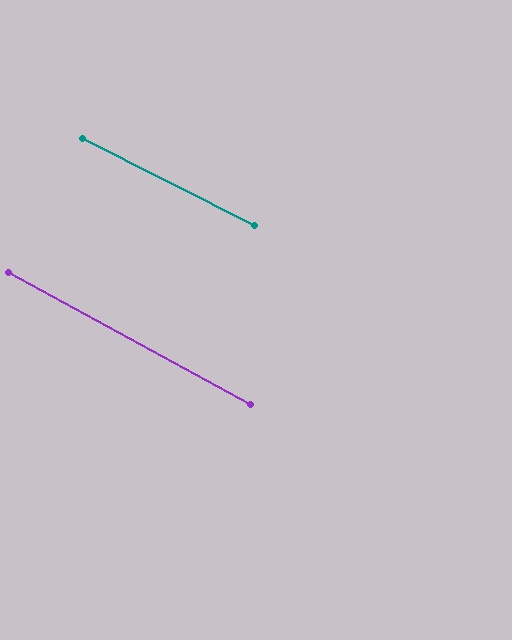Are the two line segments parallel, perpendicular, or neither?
Parallel — their directions differ by only 1.8°.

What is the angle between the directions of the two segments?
Approximately 2 degrees.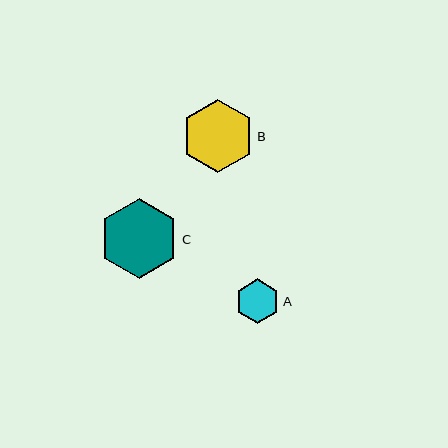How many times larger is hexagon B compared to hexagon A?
Hexagon B is approximately 1.6 times the size of hexagon A.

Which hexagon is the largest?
Hexagon C is the largest with a size of approximately 80 pixels.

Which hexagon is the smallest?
Hexagon A is the smallest with a size of approximately 45 pixels.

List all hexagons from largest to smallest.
From largest to smallest: C, B, A.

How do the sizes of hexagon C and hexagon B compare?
Hexagon C and hexagon B are approximately the same size.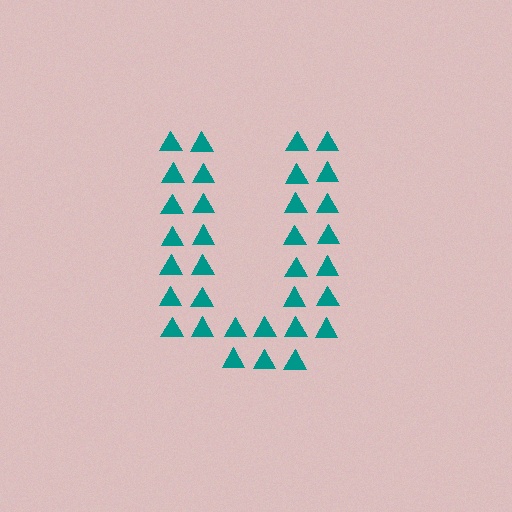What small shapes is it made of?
It is made of small triangles.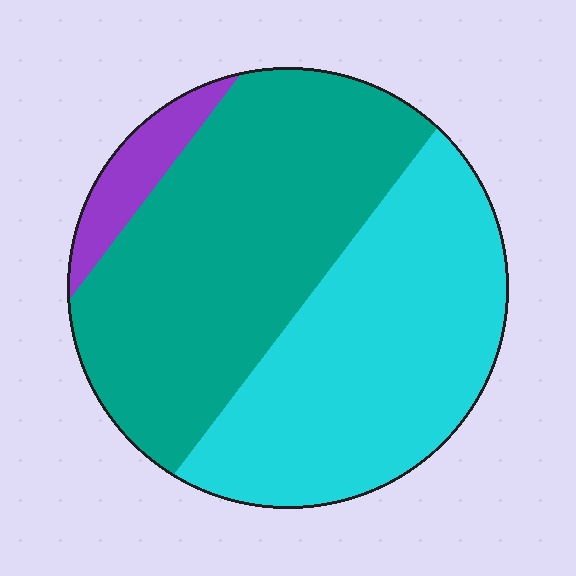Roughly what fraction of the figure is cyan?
Cyan covers 44% of the figure.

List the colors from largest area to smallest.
From largest to smallest: teal, cyan, purple.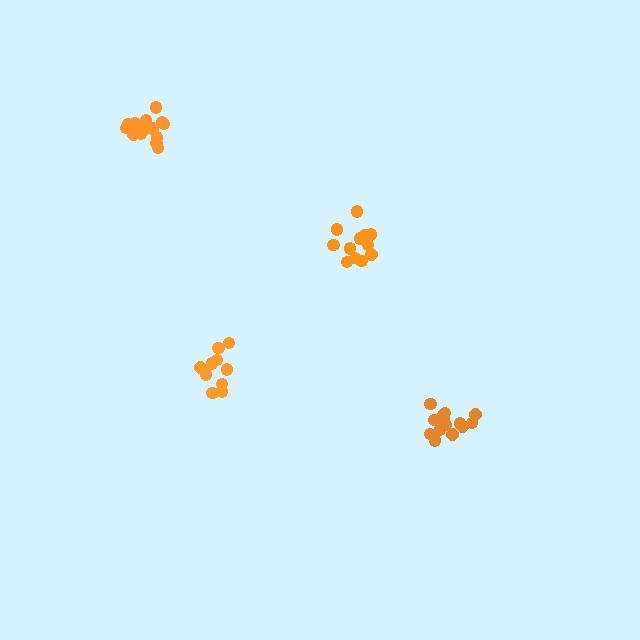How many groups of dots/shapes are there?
There are 4 groups.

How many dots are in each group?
Group 1: 12 dots, Group 2: 10 dots, Group 3: 14 dots, Group 4: 15 dots (51 total).